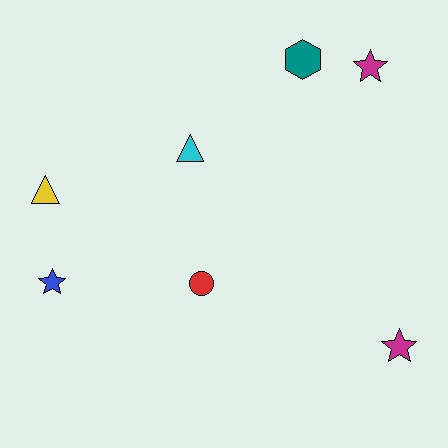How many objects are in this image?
There are 7 objects.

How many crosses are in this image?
There are no crosses.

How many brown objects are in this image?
There are no brown objects.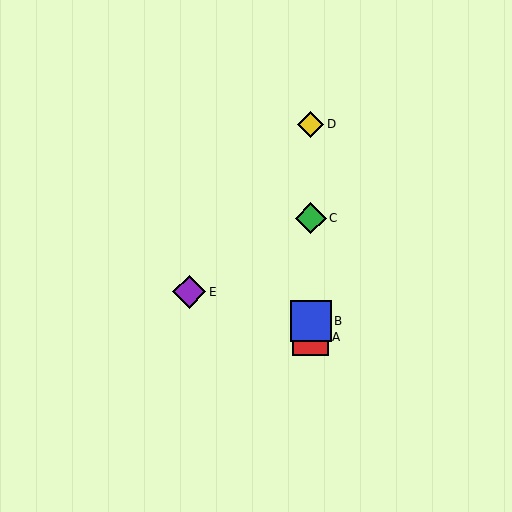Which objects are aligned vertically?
Objects A, B, C, D are aligned vertically.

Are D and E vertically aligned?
No, D is at x≈311 and E is at x≈189.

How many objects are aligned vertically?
4 objects (A, B, C, D) are aligned vertically.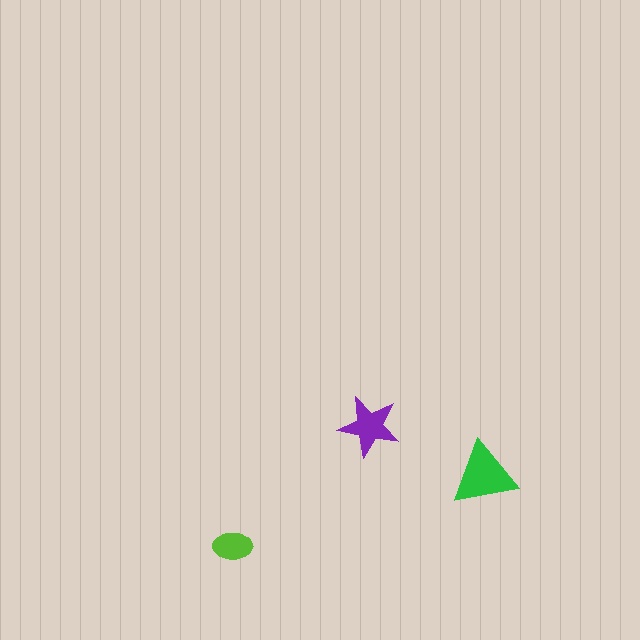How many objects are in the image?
There are 3 objects in the image.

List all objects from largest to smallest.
The green triangle, the purple star, the lime ellipse.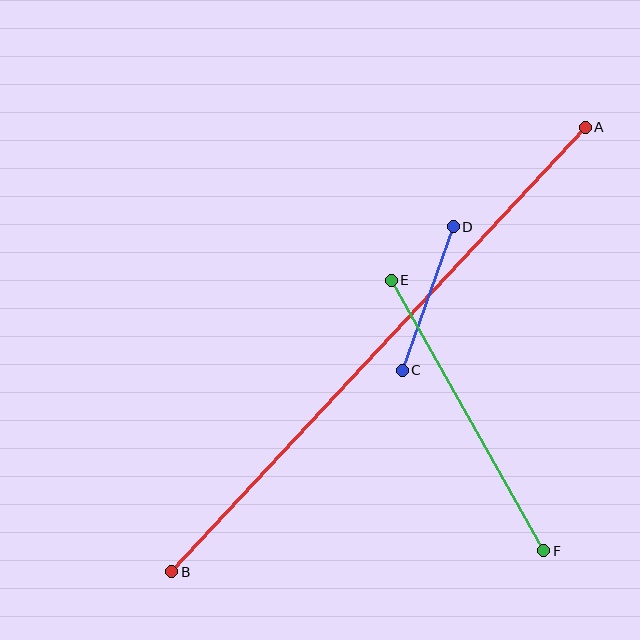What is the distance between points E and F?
The distance is approximately 310 pixels.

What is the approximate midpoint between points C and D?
The midpoint is at approximately (428, 298) pixels.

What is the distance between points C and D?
The distance is approximately 152 pixels.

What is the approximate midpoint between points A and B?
The midpoint is at approximately (378, 350) pixels.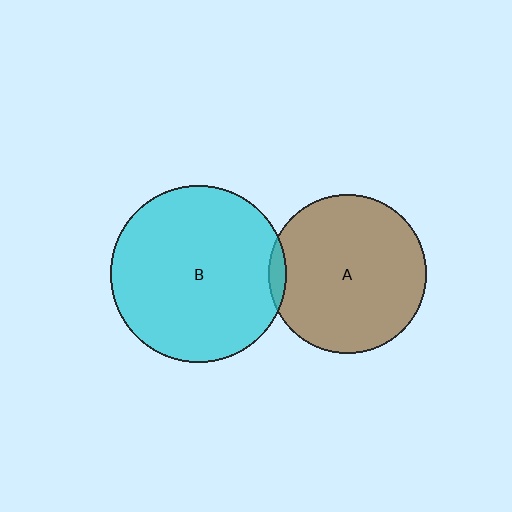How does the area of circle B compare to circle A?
Approximately 1.2 times.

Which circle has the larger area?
Circle B (cyan).